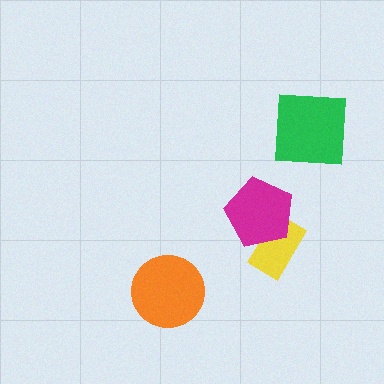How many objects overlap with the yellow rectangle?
1 object overlaps with the yellow rectangle.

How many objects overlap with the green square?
0 objects overlap with the green square.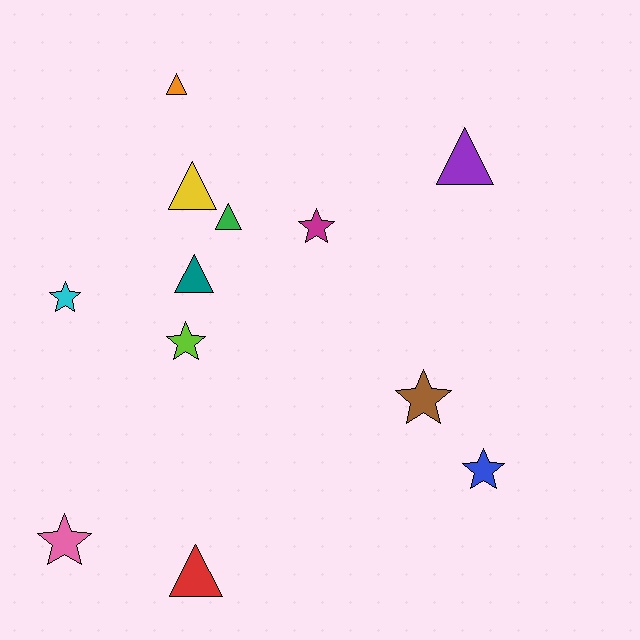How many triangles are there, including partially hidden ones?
There are 6 triangles.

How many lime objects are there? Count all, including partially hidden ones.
There is 1 lime object.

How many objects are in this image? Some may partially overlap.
There are 12 objects.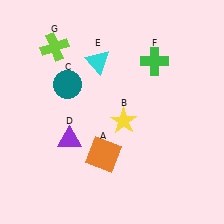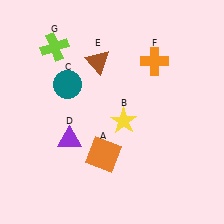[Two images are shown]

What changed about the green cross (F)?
In Image 1, F is green. In Image 2, it changed to orange.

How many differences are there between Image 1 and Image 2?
There are 2 differences between the two images.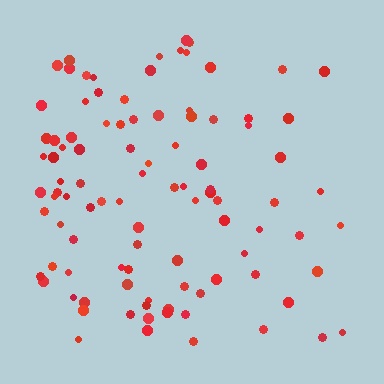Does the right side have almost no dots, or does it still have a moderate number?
Still a moderate number, just noticeably fewer than the left.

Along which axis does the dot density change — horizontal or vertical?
Horizontal.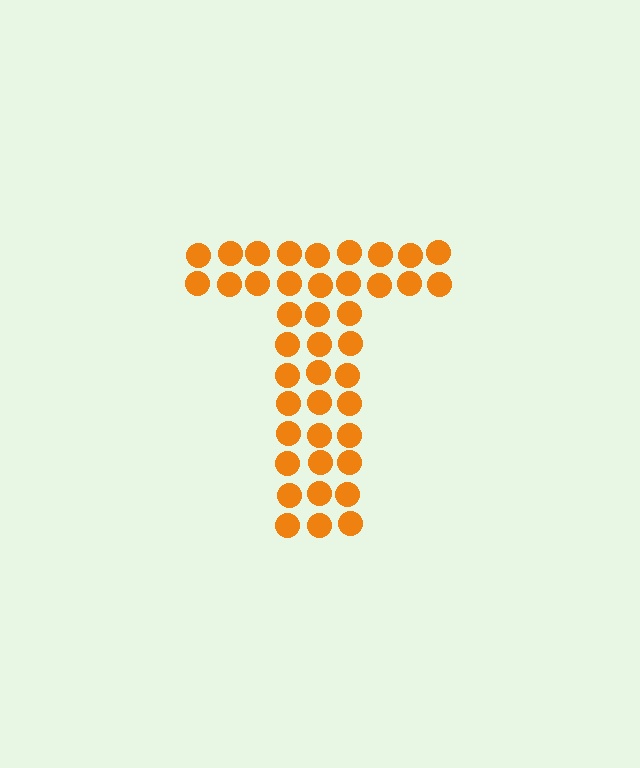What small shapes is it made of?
It is made of small circles.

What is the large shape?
The large shape is the letter T.